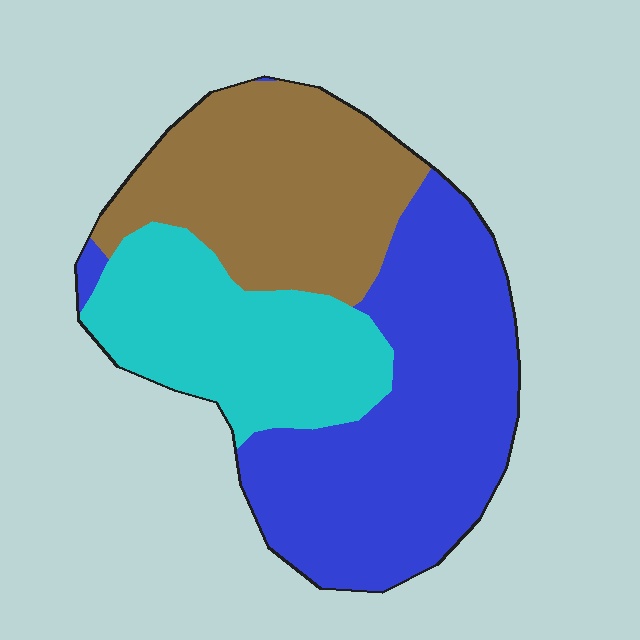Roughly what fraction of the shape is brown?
Brown takes up about one third (1/3) of the shape.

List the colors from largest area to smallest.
From largest to smallest: blue, brown, cyan.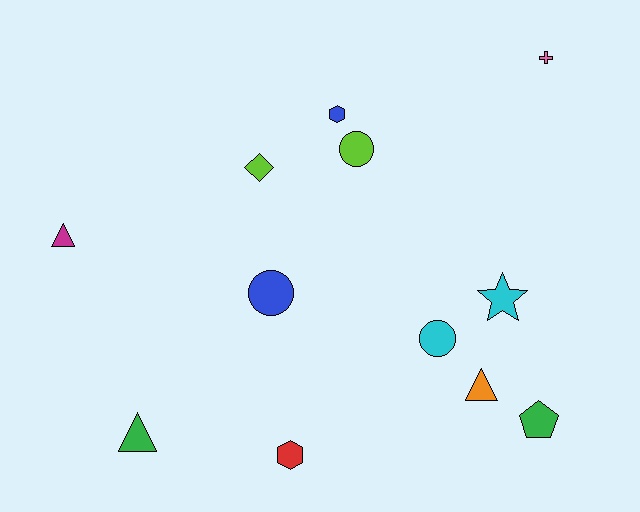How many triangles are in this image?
There are 3 triangles.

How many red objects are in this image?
There is 1 red object.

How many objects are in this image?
There are 12 objects.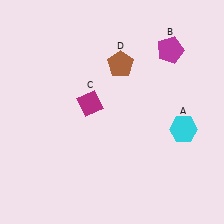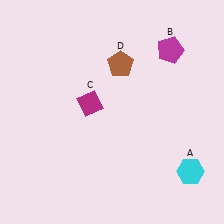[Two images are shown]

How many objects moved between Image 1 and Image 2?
1 object moved between the two images.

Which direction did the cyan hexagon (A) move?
The cyan hexagon (A) moved down.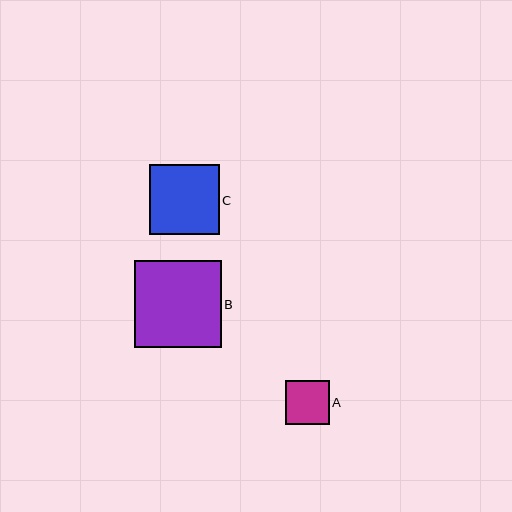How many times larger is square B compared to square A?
Square B is approximately 2.0 times the size of square A.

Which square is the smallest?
Square A is the smallest with a size of approximately 44 pixels.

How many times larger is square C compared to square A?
Square C is approximately 1.6 times the size of square A.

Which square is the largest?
Square B is the largest with a size of approximately 87 pixels.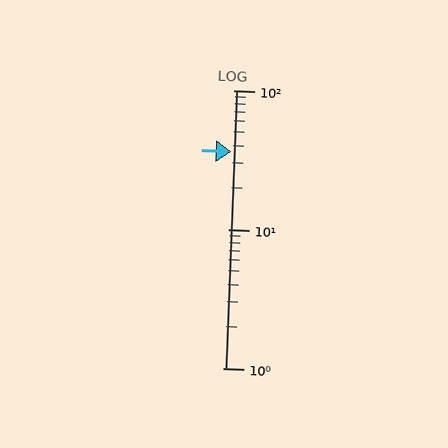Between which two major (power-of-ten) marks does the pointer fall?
The pointer is between 10 and 100.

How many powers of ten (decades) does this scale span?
The scale spans 2 decades, from 1 to 100.